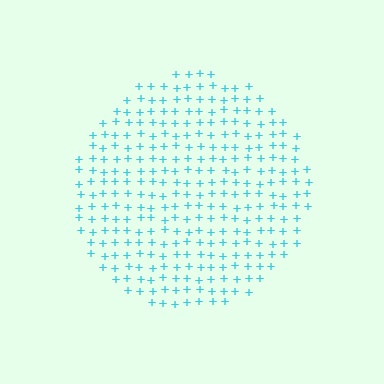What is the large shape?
The large shape is a circle.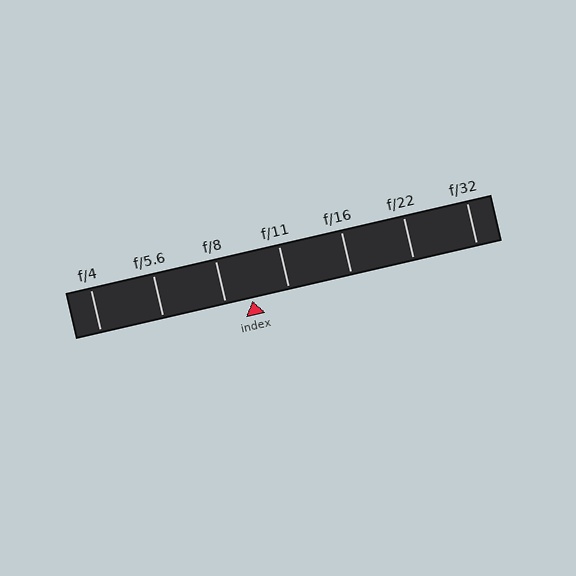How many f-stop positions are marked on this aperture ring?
There are 7 f-stop positions marked.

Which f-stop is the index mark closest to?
The index mark is closest to f/8.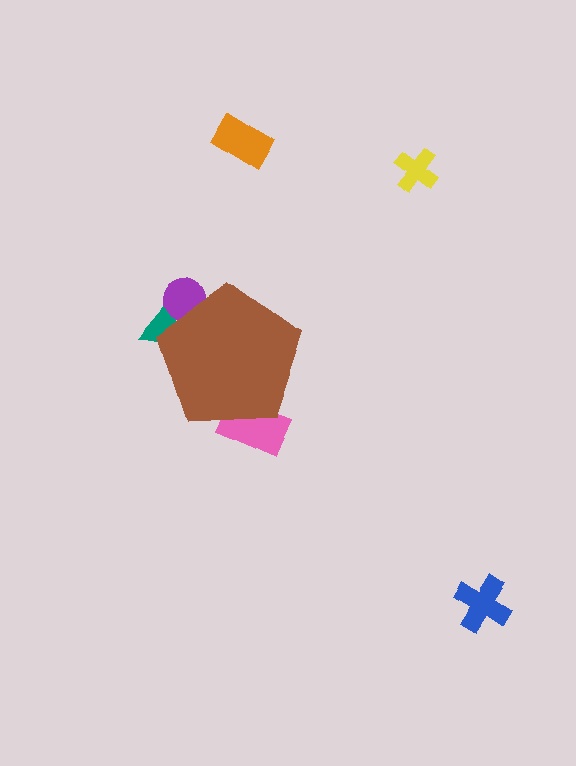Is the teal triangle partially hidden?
Yes, the teal triangle is partially hidden behind the brown pentagon.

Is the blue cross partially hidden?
No, the blue cross is fully visible.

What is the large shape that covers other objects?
A brown pentagon.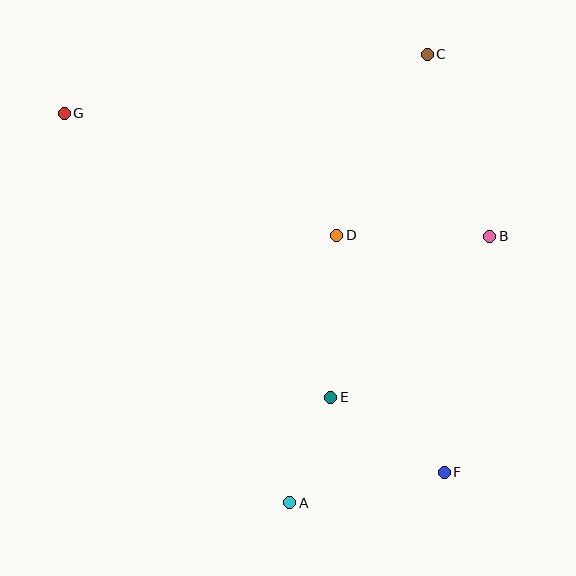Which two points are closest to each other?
Points A and E are closest to each other.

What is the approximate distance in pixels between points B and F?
The distance between B and F is approximately 240 pixels.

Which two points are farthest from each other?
Points F and G are farthest from each other.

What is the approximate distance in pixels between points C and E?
The distance between C and E is approximately 356 pixels.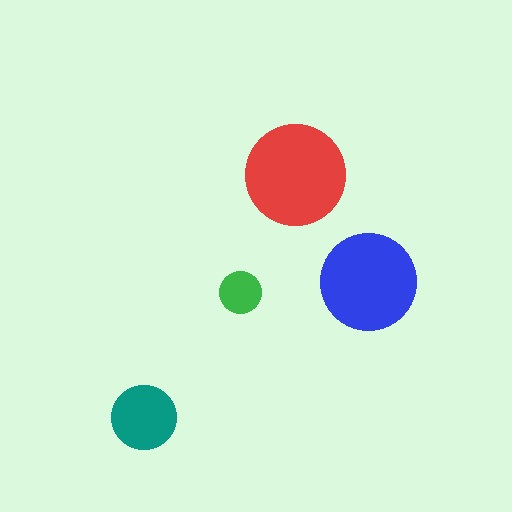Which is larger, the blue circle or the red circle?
The red one.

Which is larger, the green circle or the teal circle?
The teal one.